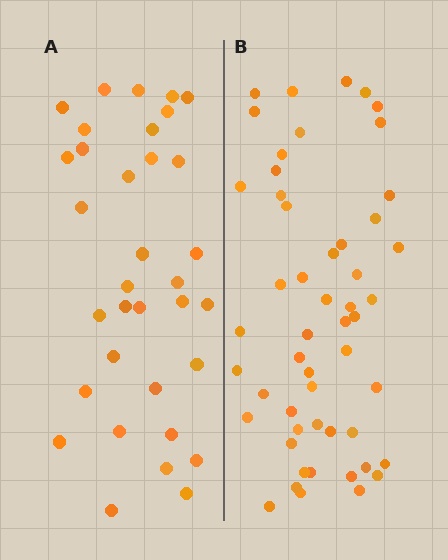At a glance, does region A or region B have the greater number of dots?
Region B (the right region) has more dots.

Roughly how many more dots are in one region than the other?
Region B has approximately 20 more dots than region A.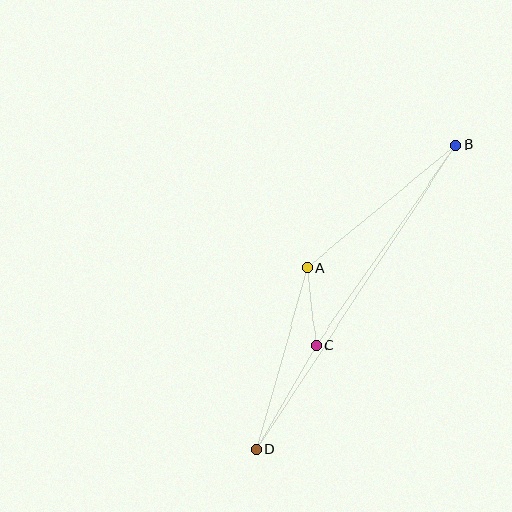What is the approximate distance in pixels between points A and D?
The distance between A and D is approximately 188 pixels.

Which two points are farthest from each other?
Points B and D are farthest from each other.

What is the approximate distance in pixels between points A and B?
The distance between A and B is approximately 193 pixels.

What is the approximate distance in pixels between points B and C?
The distance between B and C is approximately 244 pixels.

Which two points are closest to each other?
Points A and C are closest to each other.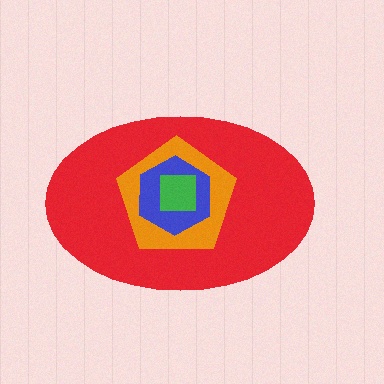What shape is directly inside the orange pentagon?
The blue hexagon.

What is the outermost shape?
The red ellipse.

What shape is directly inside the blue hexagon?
The green square.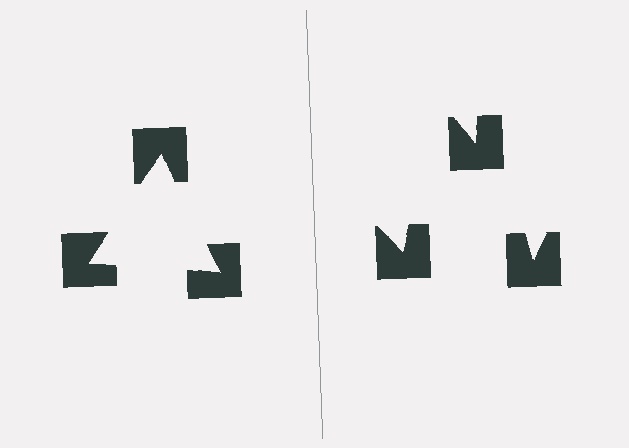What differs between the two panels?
The notched squares are positioned identically on both sides; only the wedge orientations differ. On the left they align to a triangle; on the right they are misaligned.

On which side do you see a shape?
An illusory triangle appears on the left side. On the right side the wedge cuts are rotated, so no coherent shape forms.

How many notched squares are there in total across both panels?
6 — 3 on each side.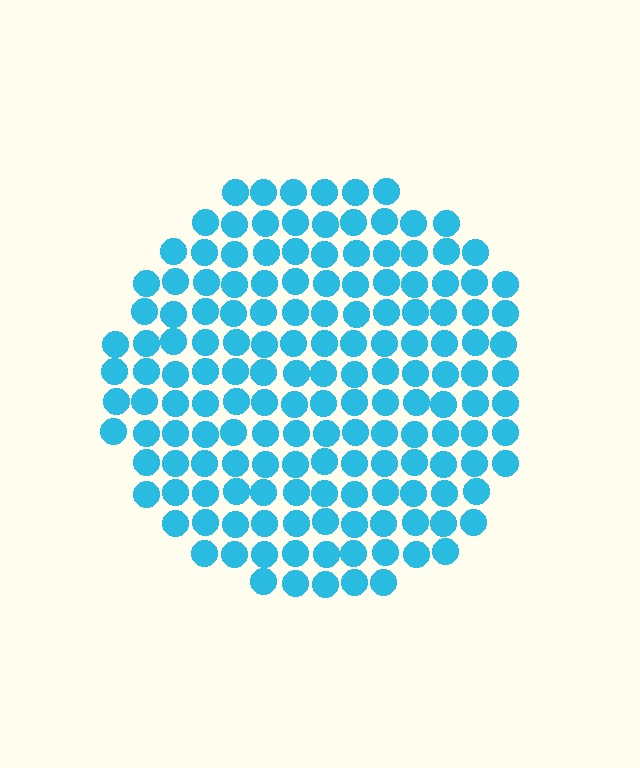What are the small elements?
The small elements are circles.